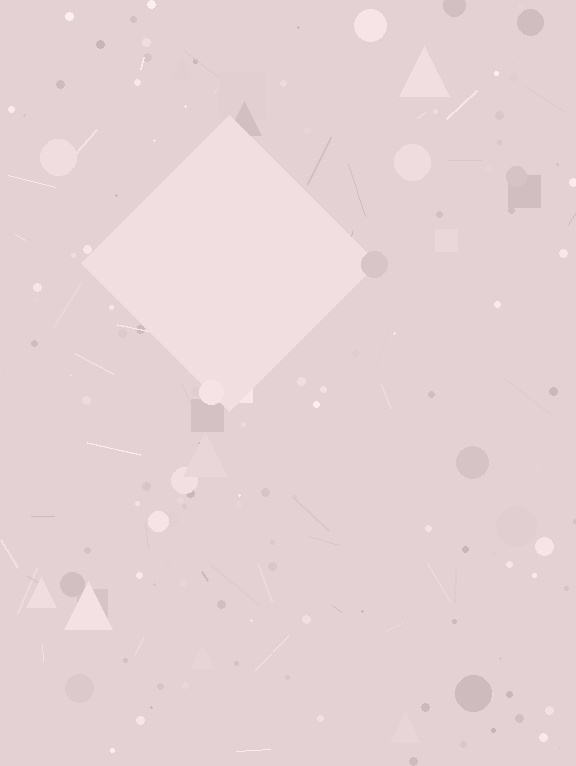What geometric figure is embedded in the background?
A diamond is embedded in the background.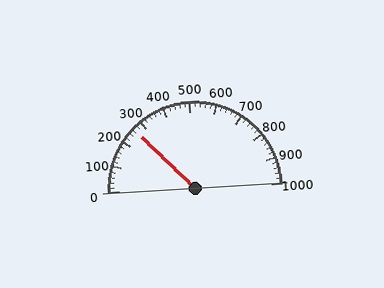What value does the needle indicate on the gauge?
The needle indicates approximately 260.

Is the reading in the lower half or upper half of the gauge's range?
The reading is in the lower half of the range (0 to 1000).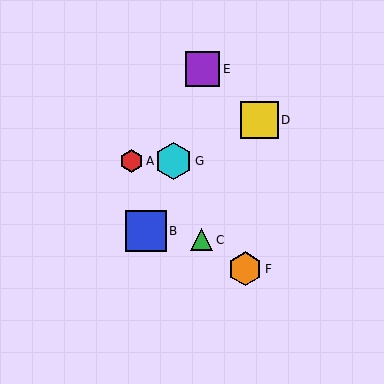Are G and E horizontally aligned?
No, G is at y≈161 and E is at y≈69.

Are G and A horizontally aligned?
Yes, both are at y≈161.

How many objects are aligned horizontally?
2 objects (A, G) are aligned horizontally.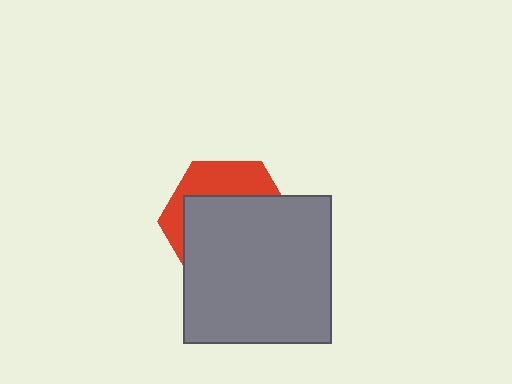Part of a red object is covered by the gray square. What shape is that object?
It is a hexagon.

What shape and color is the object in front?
The object in front is a gray square.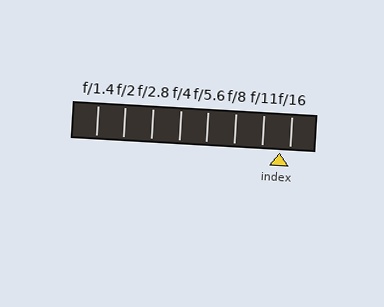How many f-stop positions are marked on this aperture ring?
There are 8 f-stop positions marked.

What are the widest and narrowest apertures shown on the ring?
The widest aperture shown is f/1.4 and the narrowest is f/16.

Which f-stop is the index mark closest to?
The index mark is closest to f/16.